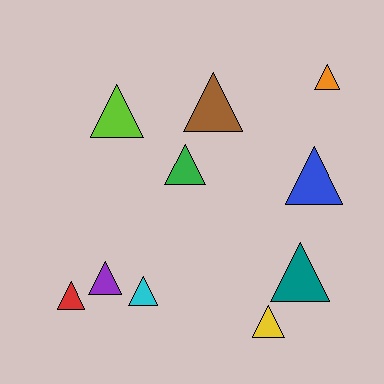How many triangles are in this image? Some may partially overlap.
There are 10 triangles.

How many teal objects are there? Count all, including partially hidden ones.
There is 1 teal object.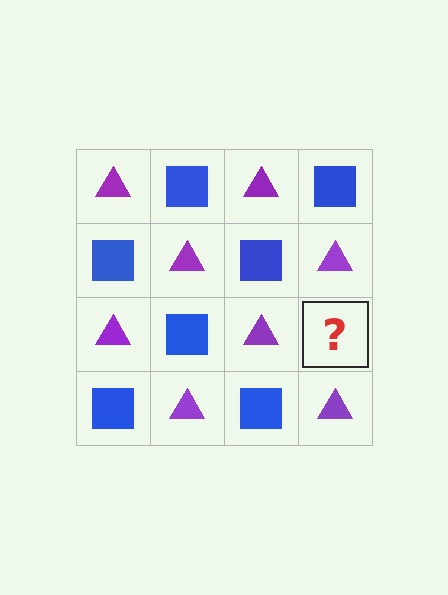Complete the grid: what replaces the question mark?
The question mark should be replaced with a blue square.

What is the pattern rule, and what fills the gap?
The rule is that it alternates purple triangle and blue square in a checkerboard pattern. The gap should be filled with a blue square.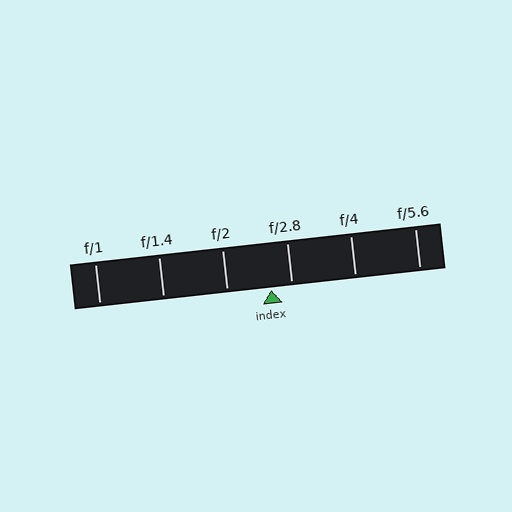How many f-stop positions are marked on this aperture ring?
There are 6 f-stop positions marked.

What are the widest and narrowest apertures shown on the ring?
The widest aperture shown is f/1 and the narrowest is f/5.6.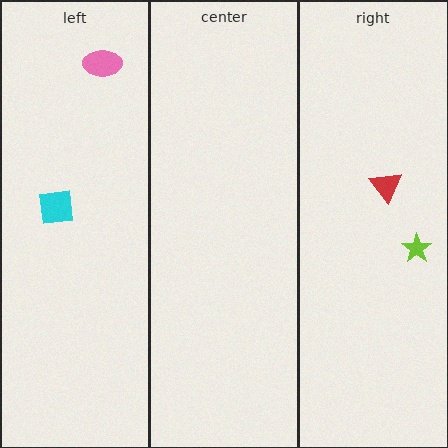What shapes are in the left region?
The cyan square, the pink ellipse.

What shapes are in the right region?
The lime star, the red triangle.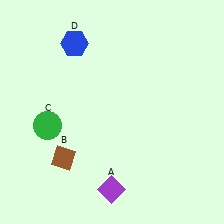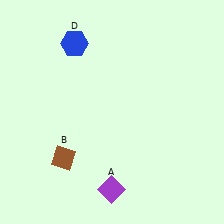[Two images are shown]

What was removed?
The green circle (C) was removed in Image 2.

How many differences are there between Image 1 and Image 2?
There is 1 difference between the two images.